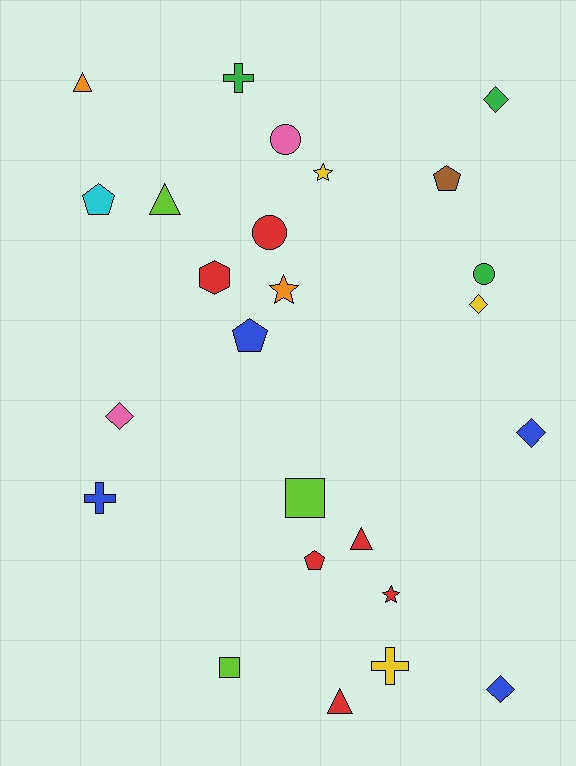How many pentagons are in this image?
There are 4 pentagons.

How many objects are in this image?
There are 25 objects.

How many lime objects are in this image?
There are 3 lime objects.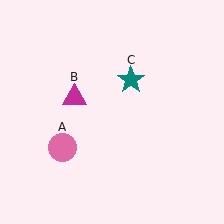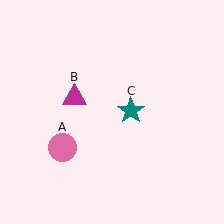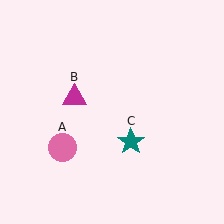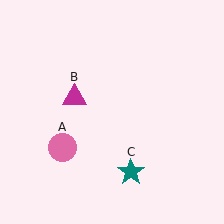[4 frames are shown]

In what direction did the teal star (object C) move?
The teal star (object C) moved down.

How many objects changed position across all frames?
1 object changed position: teal star (object C).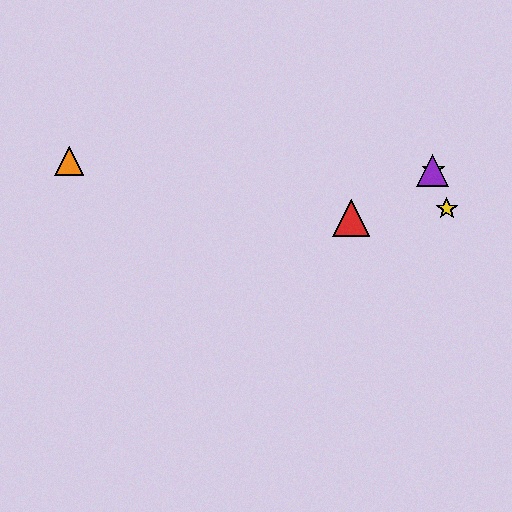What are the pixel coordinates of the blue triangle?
The blue triangle is at (435, 169).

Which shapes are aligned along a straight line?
The red triangle, the blue triangle, the green star, the purple triangle are aligned along a straight line.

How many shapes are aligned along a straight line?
4 shapes (the red triangle, the blue triangle, the green star, the purple triangle) are aligned along a straight line.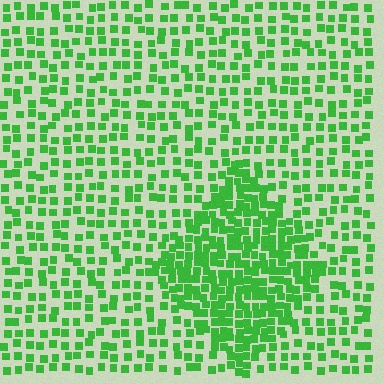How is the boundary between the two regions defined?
The boundary is defined by a change in element density (approximately 2.1x ratio). All elements are the same color, size, and shape.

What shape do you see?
I see a diamond.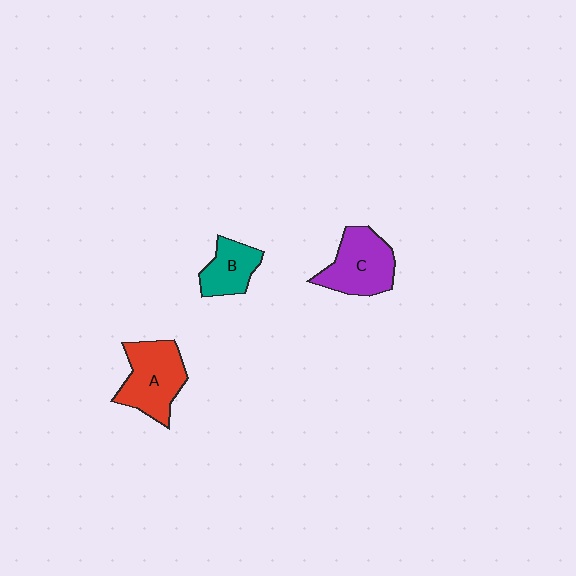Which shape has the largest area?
Shape A (red).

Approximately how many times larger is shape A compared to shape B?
Approximately 1.6 times.